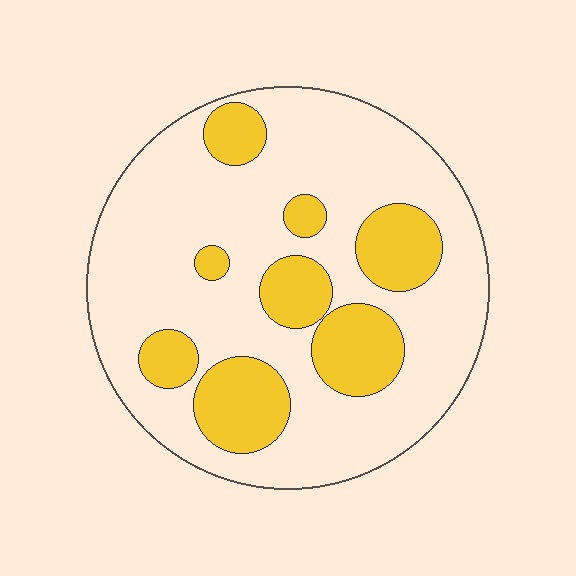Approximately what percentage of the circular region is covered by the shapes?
Approximately 25%.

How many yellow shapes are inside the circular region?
8.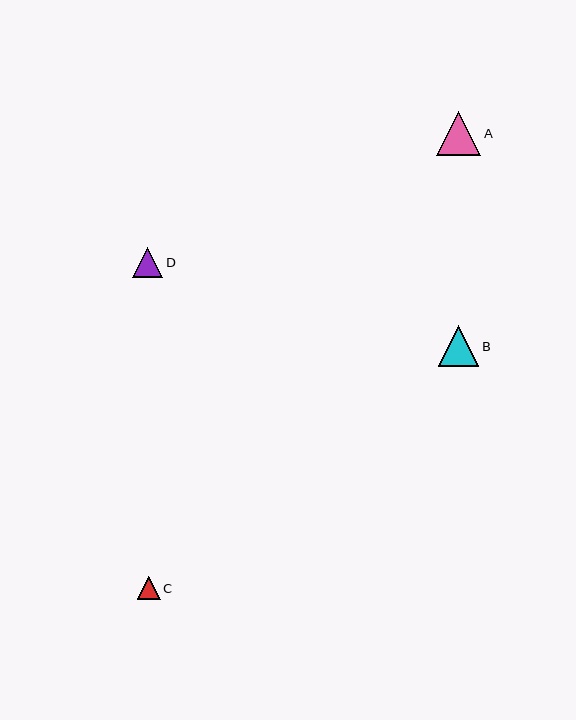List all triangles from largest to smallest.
From largest to smallest: A, B, D, C.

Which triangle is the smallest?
Triangle C is the smallest with a size of approximately 23 pixels.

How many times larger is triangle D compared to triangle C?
Triangle D is approximately 1.3 times the size of triangle C.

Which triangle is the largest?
Triangle A is the largest with a size of approximately 44 pixels.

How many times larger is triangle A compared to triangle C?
Triangle A is approximately 1.9 times the size of triangle C.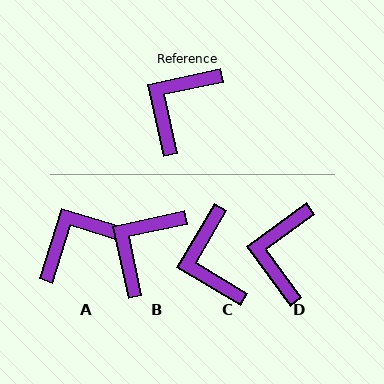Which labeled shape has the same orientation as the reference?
B.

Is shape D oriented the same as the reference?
No, it is off by about 24 degrees.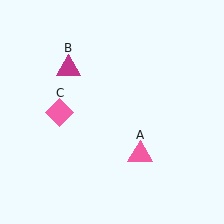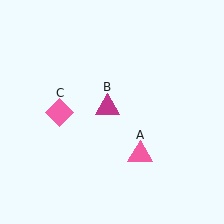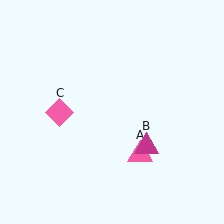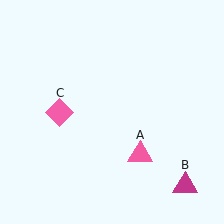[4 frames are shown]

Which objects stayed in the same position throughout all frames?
Pink triangle (object A) and pink diamond (object C) remained stationary.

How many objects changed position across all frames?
1 object changed position: magenta triangle (object B).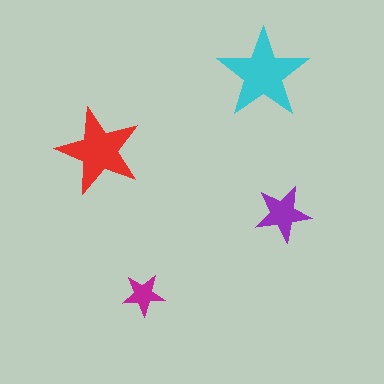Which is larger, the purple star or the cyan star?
The cyan one.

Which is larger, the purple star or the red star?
The red one.